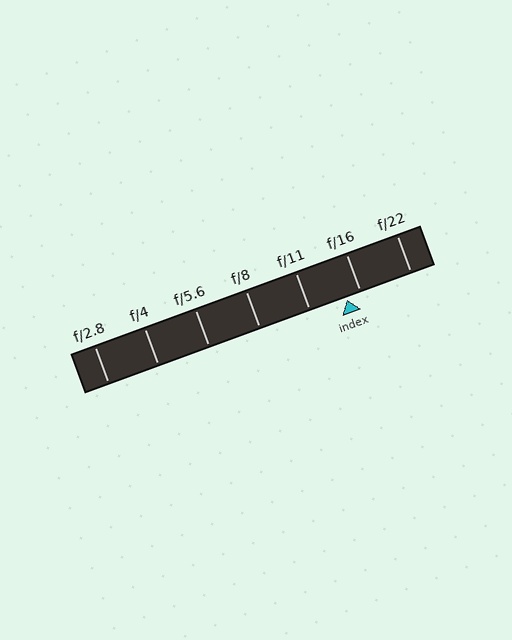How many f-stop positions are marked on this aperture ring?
There are 7 f-stop positions marked.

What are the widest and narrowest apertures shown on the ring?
The widest aperture shown is f/2.8 and the narrowest is f/22.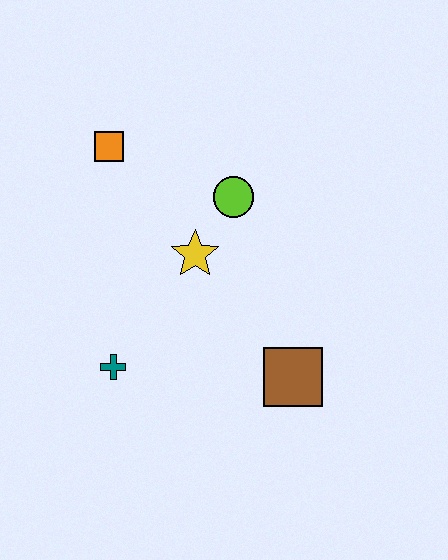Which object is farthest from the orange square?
The brown square is farthest from the orange square.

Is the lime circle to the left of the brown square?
Yes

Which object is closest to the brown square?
The yellow star is closest to the brown square.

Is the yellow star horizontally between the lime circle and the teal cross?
Yes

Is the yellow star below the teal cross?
No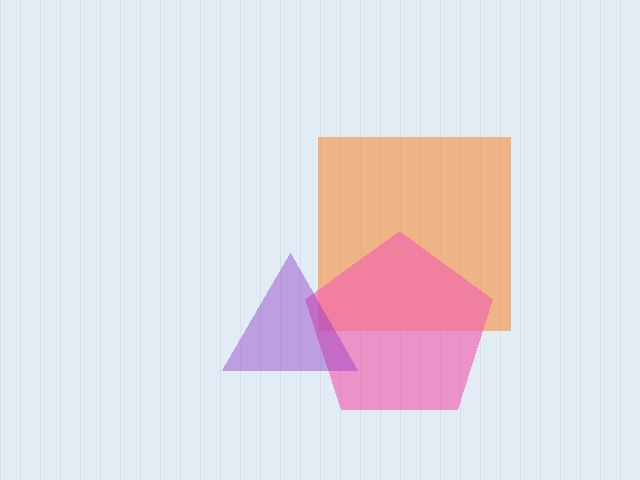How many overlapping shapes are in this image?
There are 3 overlapping shapes in the image.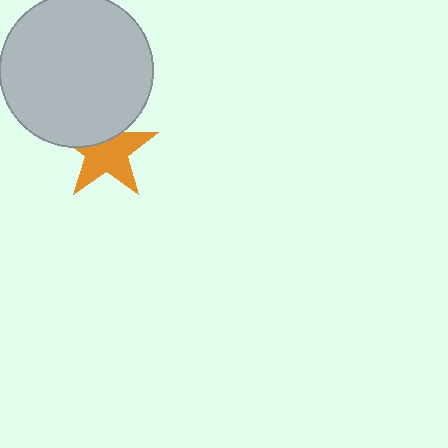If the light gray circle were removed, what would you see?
You would see the complete orange star.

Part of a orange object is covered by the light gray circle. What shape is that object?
It is a star.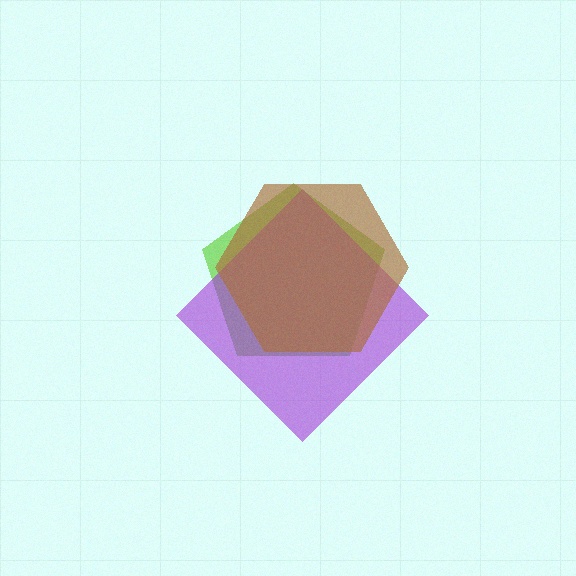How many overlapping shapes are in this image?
There are 3 overlapping shapes in the image.